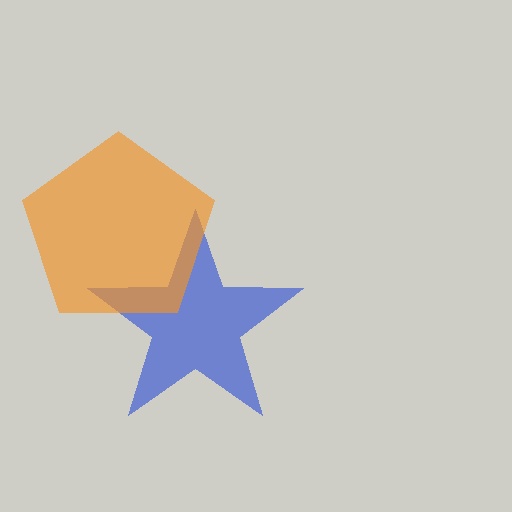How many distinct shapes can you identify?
There are 2 distinct shapes: a blue star, an orange pentagon.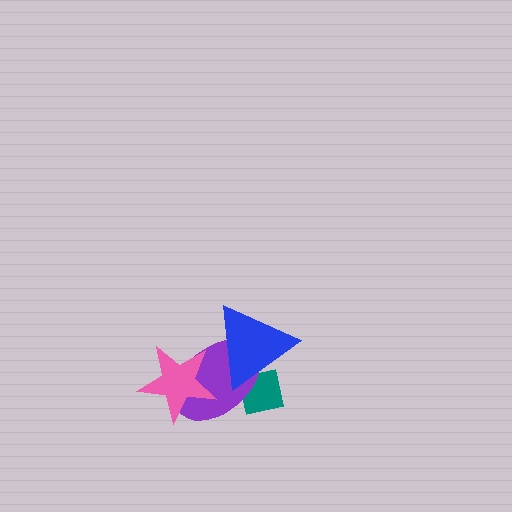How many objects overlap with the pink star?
1 object overlaps with the pink star.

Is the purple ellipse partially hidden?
Yes, it is partially covered by another shape.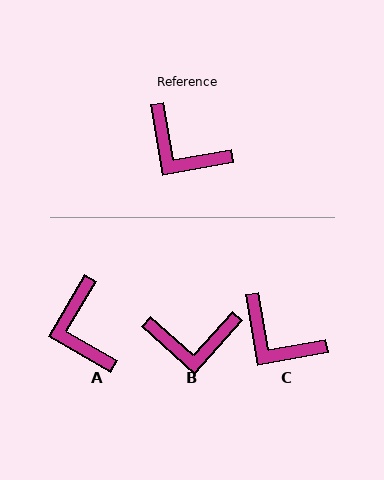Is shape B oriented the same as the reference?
No, it is off by about 38 degrees.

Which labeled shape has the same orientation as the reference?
C.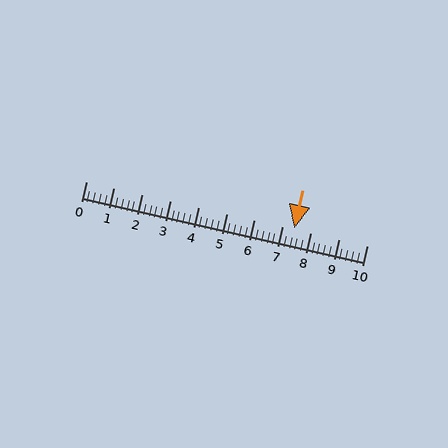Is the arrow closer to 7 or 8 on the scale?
The arrow is closer to 7.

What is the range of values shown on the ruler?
The ruler shows values from 0 to 10.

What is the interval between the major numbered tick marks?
The major tick marks are spaced 1 units apart.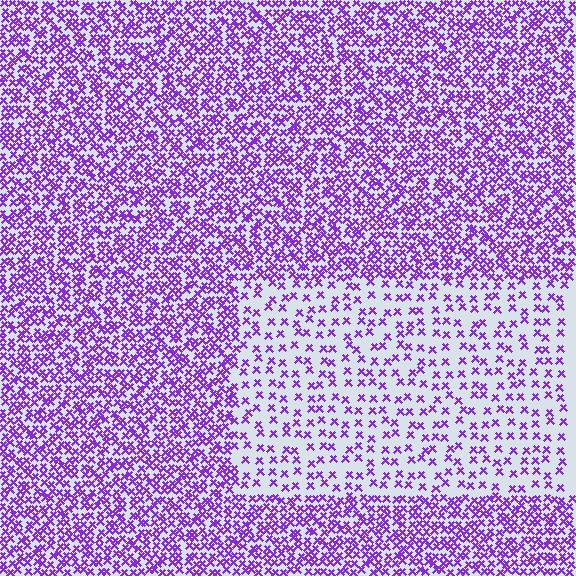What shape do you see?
I see a rectangle.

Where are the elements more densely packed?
The elements are more densely packed outside the rectangle boundary.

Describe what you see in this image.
The image contains small purple elements arranged at two different densities. A rectangle-shaped region is visible where the elements are less densely packed than the surrounding area.